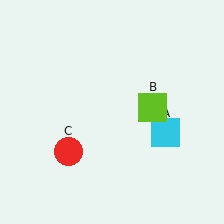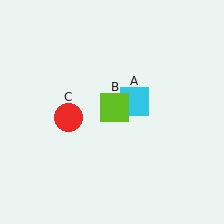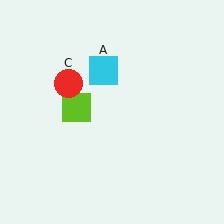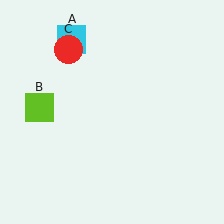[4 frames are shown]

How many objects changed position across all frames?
3 objects changed position: cyan square (object A), lime square (object B), red circle (object C).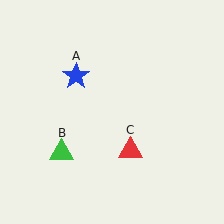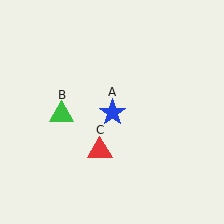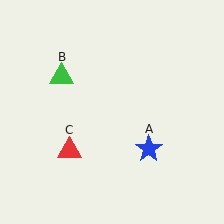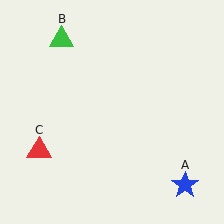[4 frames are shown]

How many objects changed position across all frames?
3 objects changed position: blue star (object A), green triangle (object B), red triangle (object C).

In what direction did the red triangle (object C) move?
The red triangle (object C) moved left.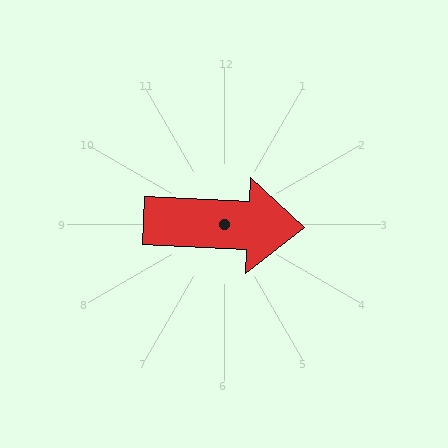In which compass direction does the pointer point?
East.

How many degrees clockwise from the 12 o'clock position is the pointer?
Approximately 93 degrees.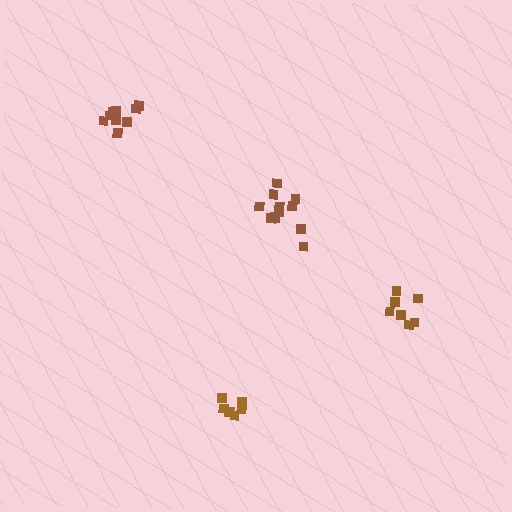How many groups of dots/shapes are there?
There are 4 groups.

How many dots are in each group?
Group 1: 7 dots, Group 2: 11 dots, Group 3: 9 dots, Group 4: 7 dots (34 total).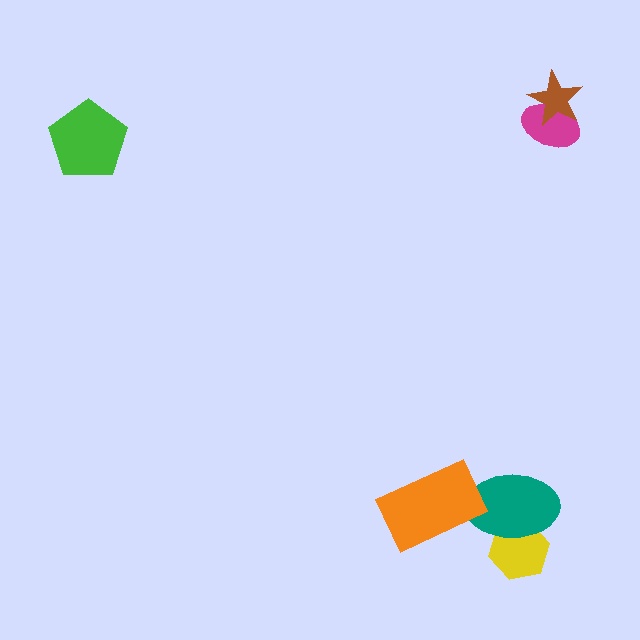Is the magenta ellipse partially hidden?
Yes, it is partially covered by another shape.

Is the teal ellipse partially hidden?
Yes, it is partially covered by another shape.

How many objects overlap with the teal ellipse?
2 objects overlap with the teal ellipse.